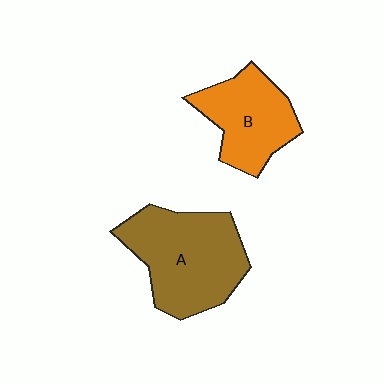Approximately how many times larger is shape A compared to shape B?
Approximately 1.4 times.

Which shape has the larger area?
Shape A (brown).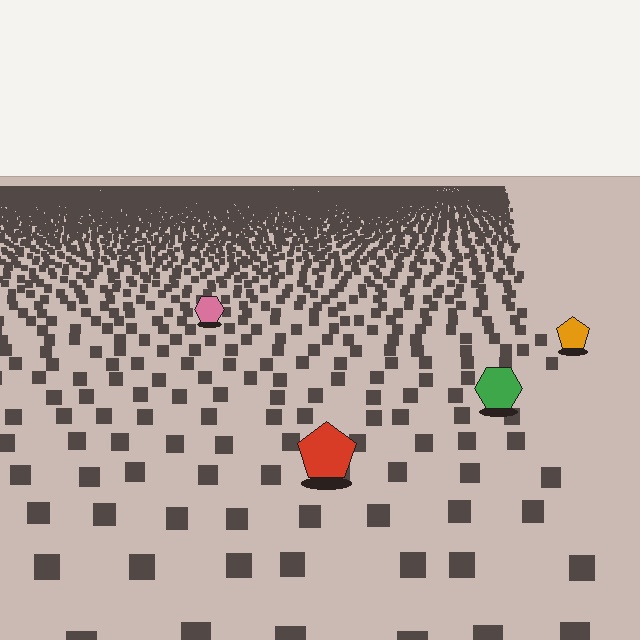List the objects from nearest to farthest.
From nearest to farthest: the red pentagon, the green hexagon, the orange pentagon, the pink hexagon.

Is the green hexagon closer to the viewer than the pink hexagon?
Yes. The green hexagon is closer — you can tell from the texture gradient: the ground texture is coarser near it.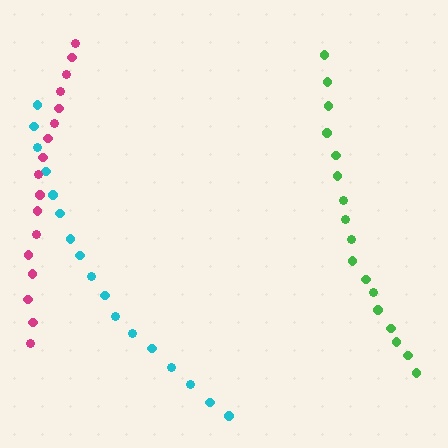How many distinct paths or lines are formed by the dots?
There are 3 distinct paths.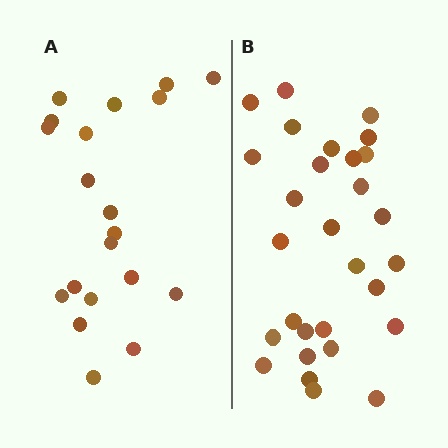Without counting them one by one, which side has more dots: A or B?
Region B (the right region) has more dots.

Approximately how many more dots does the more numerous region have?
Region B has roughly 8 or so more dots than region A.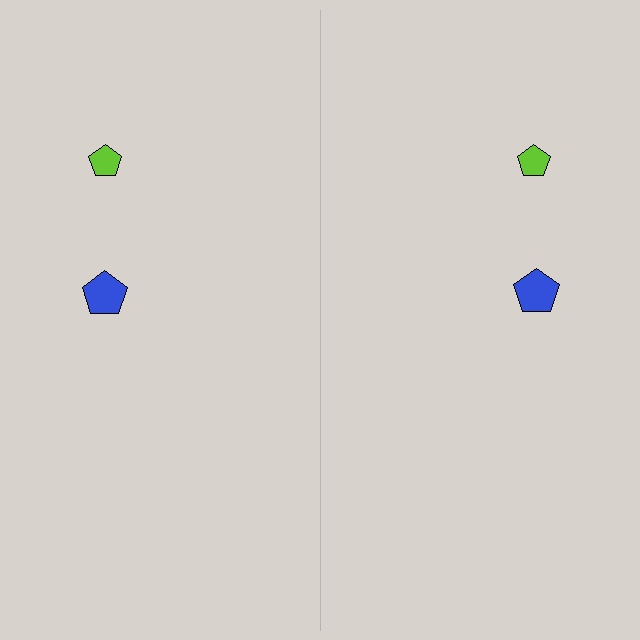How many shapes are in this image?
There are 4 shapes in this image.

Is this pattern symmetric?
Yes, this pattern has bilateral (reflection) symmetry.